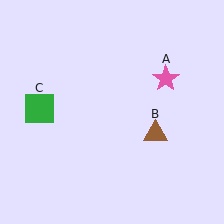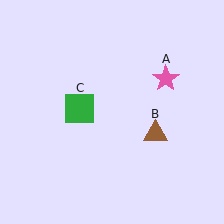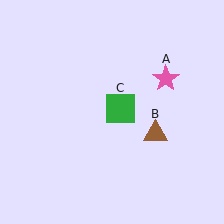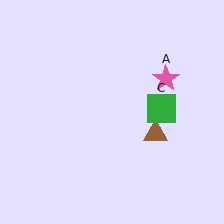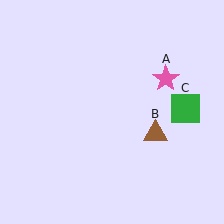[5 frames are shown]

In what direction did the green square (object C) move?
The green square (object C) moved right.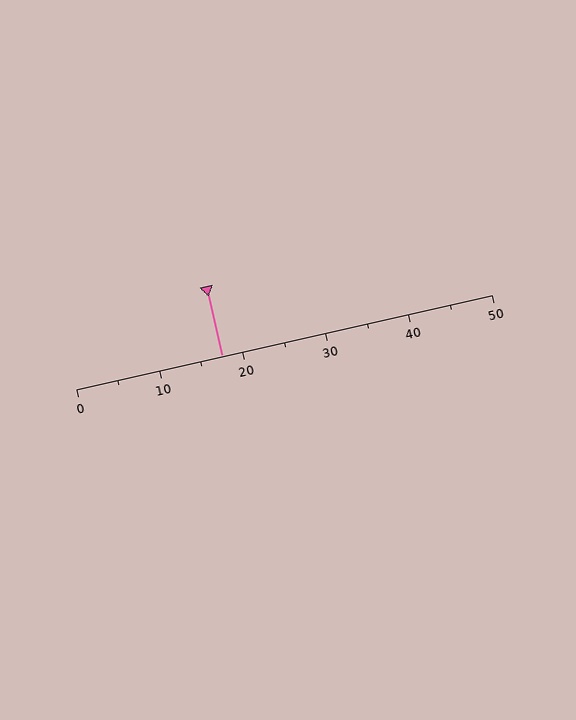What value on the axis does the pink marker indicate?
The marker indicates approximately 17.5.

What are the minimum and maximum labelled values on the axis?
The axis runs from 0 to 50.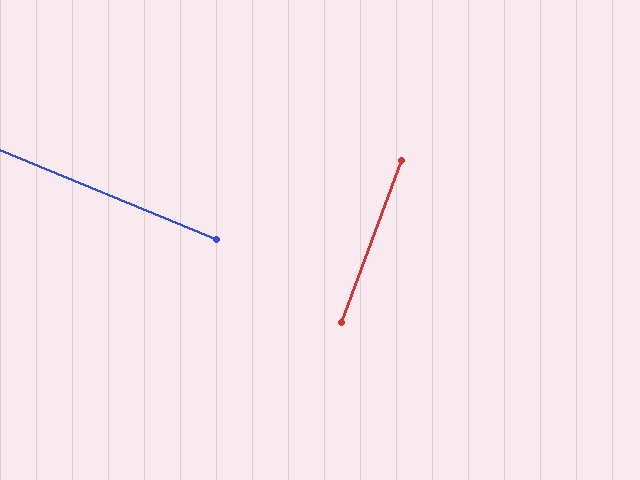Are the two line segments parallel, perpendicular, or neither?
Perpendicular — they meet at approximately 88°.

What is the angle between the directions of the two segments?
Approximately 88 degrees.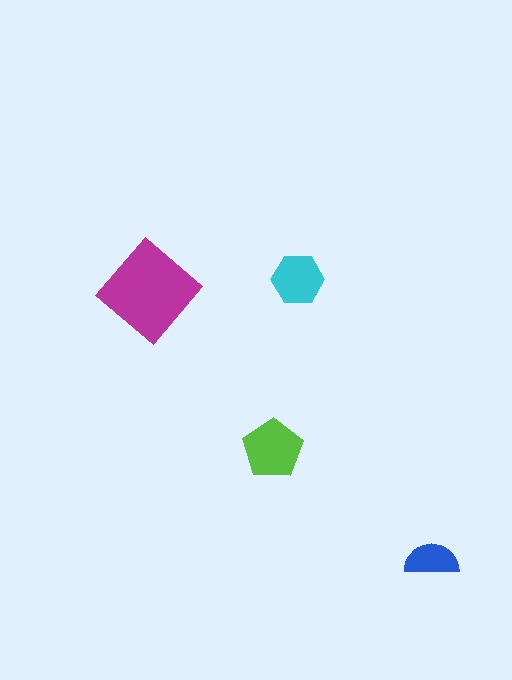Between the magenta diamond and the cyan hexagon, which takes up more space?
The magenta diamond.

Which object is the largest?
The magenta diamond.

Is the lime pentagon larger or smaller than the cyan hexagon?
Larger.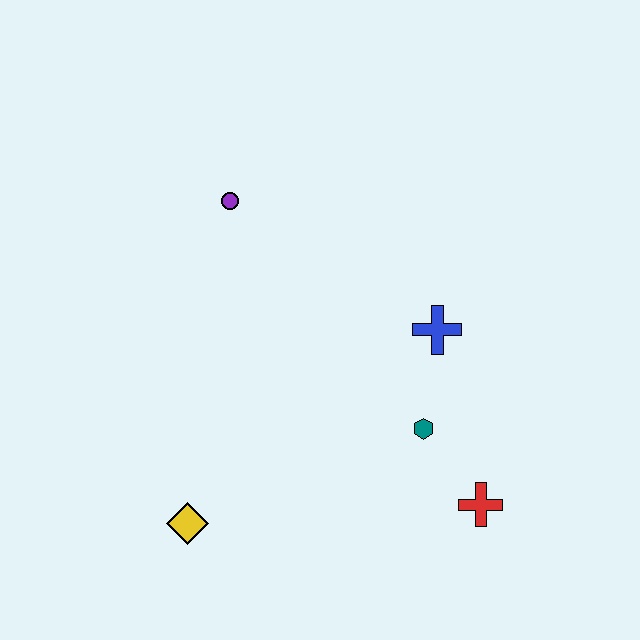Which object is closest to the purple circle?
The blue cross is closest to the purple circle.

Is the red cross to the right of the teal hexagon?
Yes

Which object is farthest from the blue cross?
The yellow diamond is farthest from the blue cross.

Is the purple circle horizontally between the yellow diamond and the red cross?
Yes